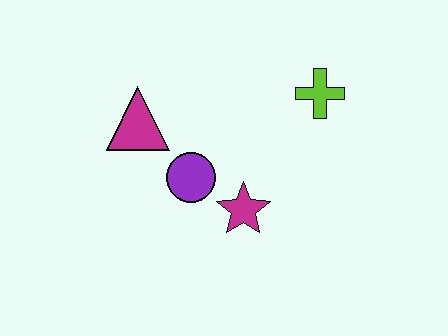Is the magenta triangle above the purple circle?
Yes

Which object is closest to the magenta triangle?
The purple circle is closest to the magenta triangle.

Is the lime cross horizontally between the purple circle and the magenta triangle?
No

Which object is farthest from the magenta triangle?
The lime cross is farthest from the magenta triangle.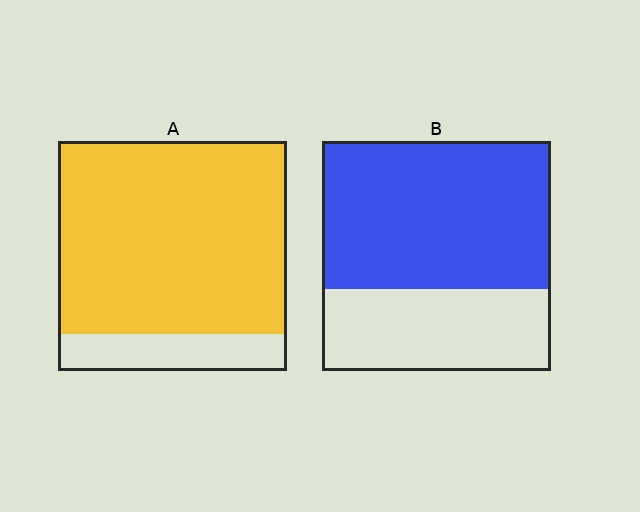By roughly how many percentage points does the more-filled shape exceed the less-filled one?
By roughly 20 percentage points (A over B).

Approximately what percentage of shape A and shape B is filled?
A is approximately 85% and B is approximately 65%.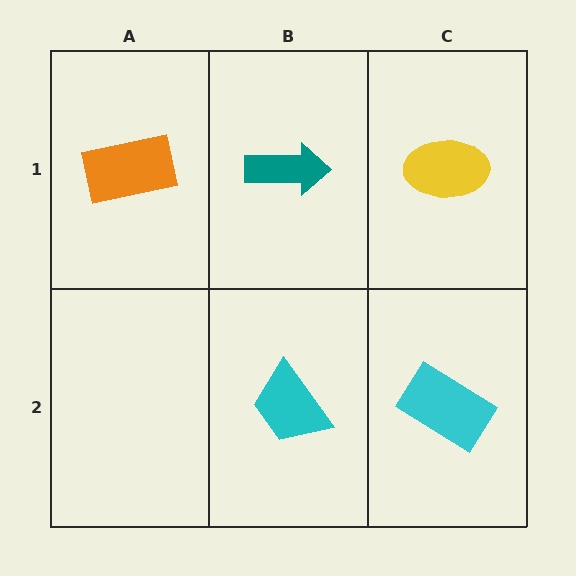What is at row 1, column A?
An orange rectangle.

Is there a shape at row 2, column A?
No, that cell is empty.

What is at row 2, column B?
A cyan trapezoid.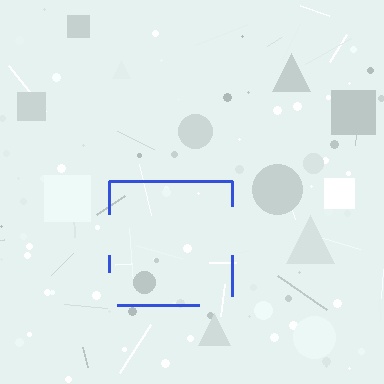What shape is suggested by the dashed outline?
The dashed outline suggests a square.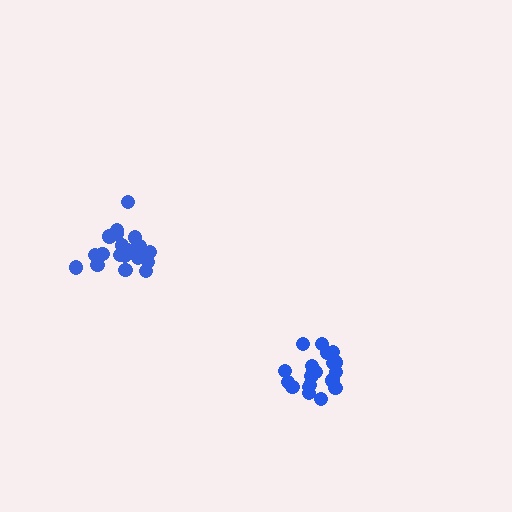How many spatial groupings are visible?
There are 2 spatial groupings.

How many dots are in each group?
Group 1: 20 dots, Group 2: 20 dots (40 total).